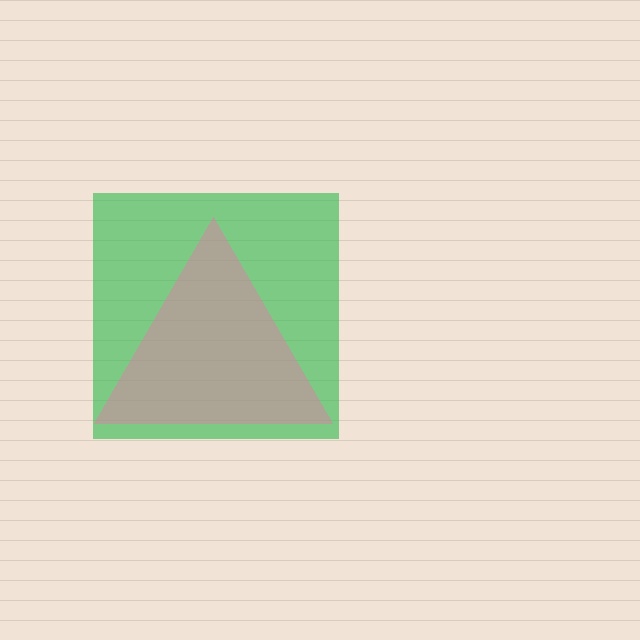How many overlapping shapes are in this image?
There are 2 overlapping shapes in the image.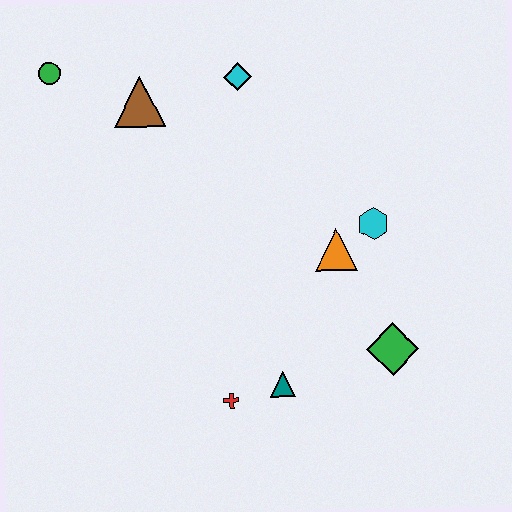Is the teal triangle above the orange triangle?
No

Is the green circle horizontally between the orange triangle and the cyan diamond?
No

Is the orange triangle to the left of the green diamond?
Yes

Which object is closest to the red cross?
The teal triangle is closest to the red cross.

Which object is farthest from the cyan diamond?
The red cross is farthest from the cyan diamond.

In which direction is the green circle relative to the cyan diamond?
The green circle is to the left of the cyan diamond.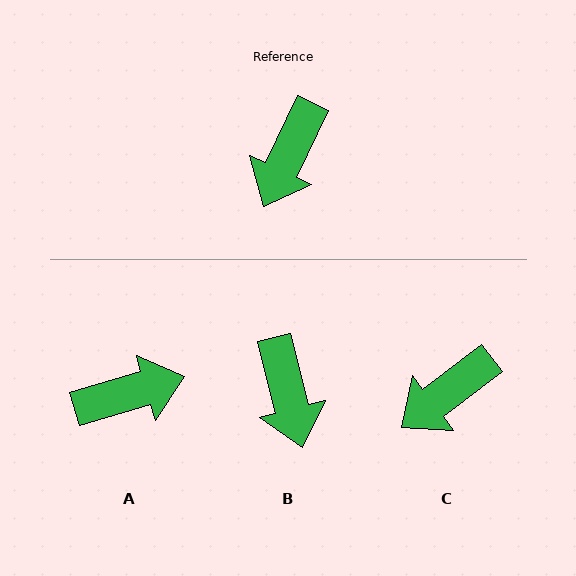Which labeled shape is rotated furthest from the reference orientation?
A, about 132 degrees away.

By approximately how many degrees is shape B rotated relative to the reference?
Approximately 40 degrees counter-clockwise.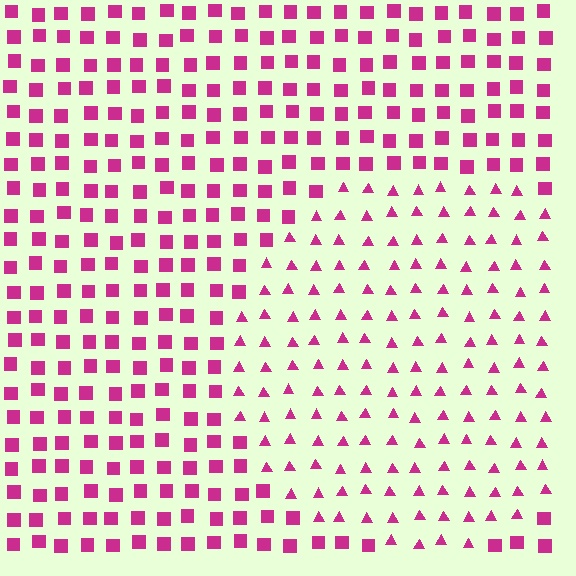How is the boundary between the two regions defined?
The boundary is defined by a change in element shape: triangles inside vs. squares outside. All elements share the same color and spacing.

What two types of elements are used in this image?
The image uses triangles inside the circle region and squares outside it.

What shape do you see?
I see a circle.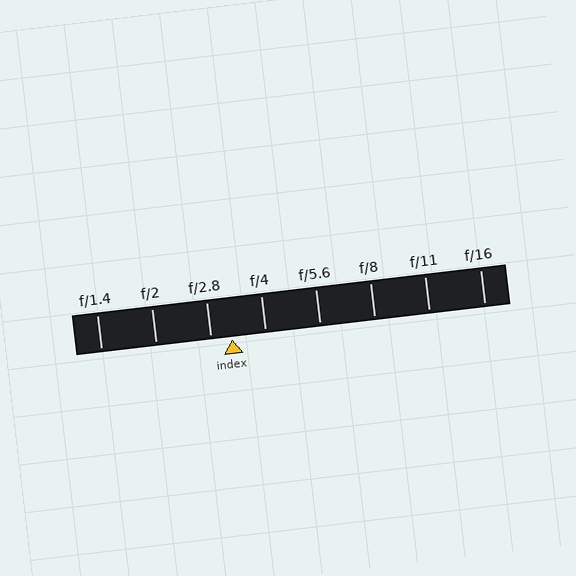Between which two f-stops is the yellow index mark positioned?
The index mark is between f/2.8 and f/4.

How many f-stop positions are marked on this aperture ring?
There are 8 f-stop positions marked.